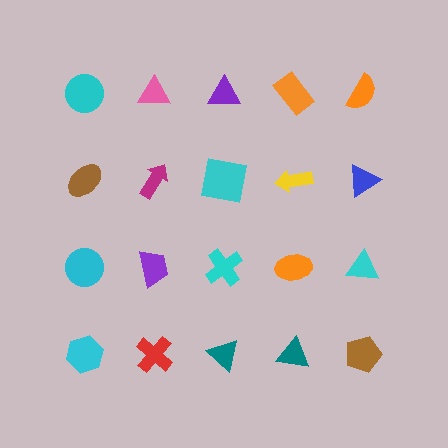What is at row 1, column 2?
A pink triangle.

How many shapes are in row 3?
5 shapes.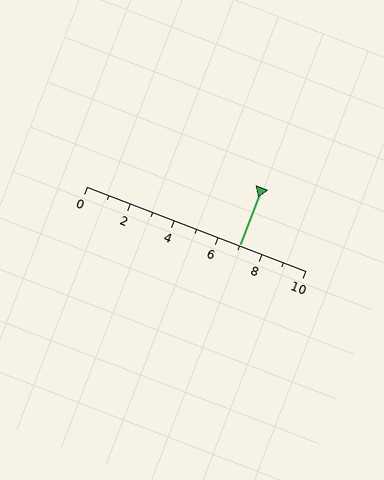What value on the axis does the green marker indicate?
The marker indicates approximately 7.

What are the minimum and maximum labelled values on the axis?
The axis runs from 0 to 10.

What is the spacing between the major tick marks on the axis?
The major ticks are spaced 2 apart.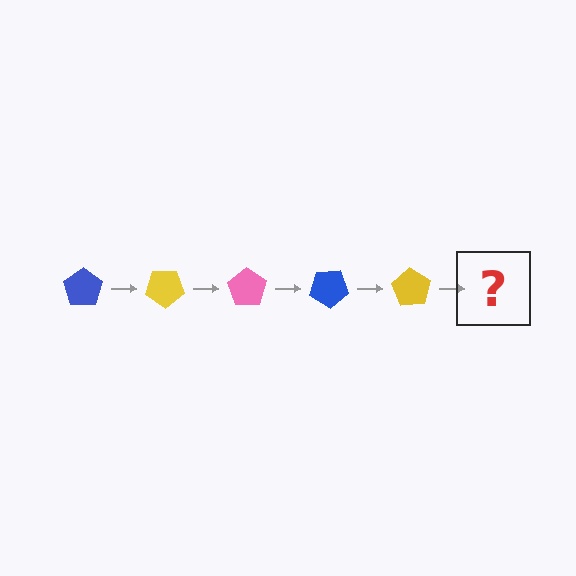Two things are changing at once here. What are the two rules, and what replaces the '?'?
The two rules are that it rotates 35 degrees each step and the color cycles through blue, yellow, and pink. The '?' should be a pink pentagon, rotated 175 degrees from the start.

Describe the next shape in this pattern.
It should be a pink pentagon, rotated 175 degrees from the start.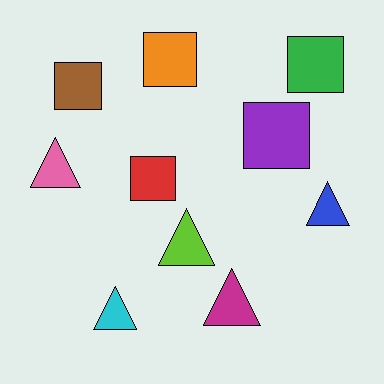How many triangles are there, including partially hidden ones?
There are 5 triangles.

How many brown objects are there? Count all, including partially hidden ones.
There is 1 brown object.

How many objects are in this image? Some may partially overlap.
There are 10 objects.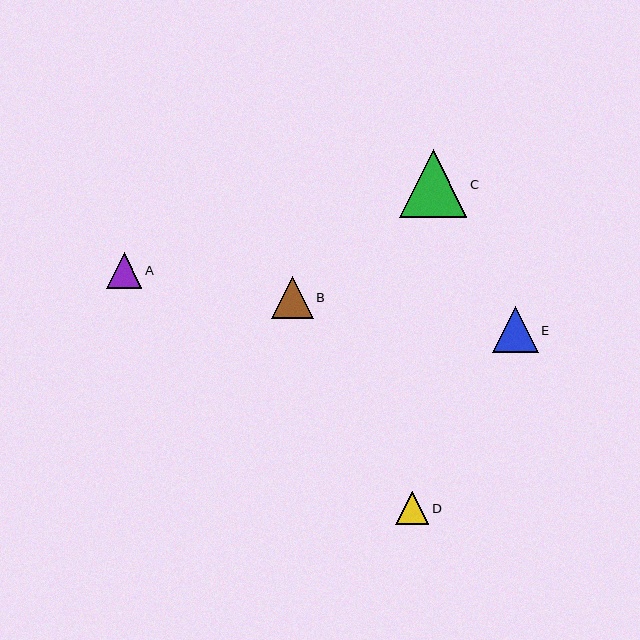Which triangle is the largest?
Triangle C is the largest with a size of approximately 68 pixels.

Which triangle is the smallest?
Triangle D is the smallest with a size of approximately 33 pixels.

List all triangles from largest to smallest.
From largest to smallest: C, E, B, A, D.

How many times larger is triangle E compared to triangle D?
Triangle E is approximately 1.4 times the size of triangle D.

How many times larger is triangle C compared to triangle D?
Triangle C is approximately 2.1 times the size of triangle D.